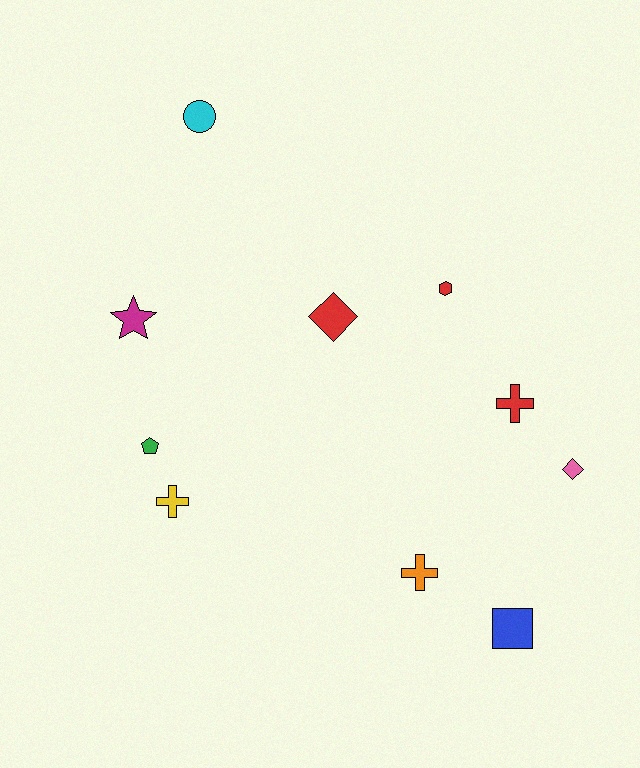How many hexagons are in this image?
There is 1 hexagon.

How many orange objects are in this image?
There is 1 orange object.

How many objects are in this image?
There are 10 objects.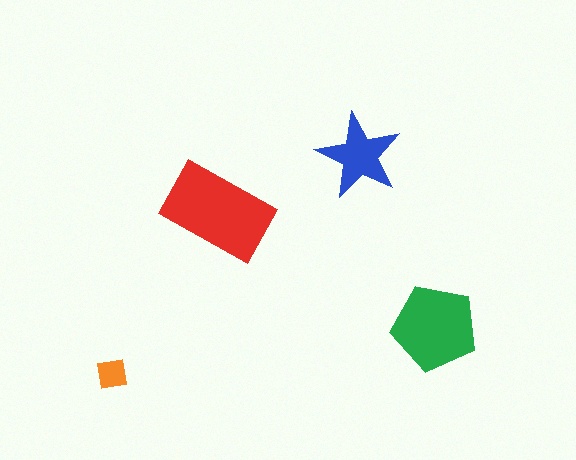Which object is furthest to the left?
The orange square is leftmost.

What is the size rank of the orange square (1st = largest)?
4th.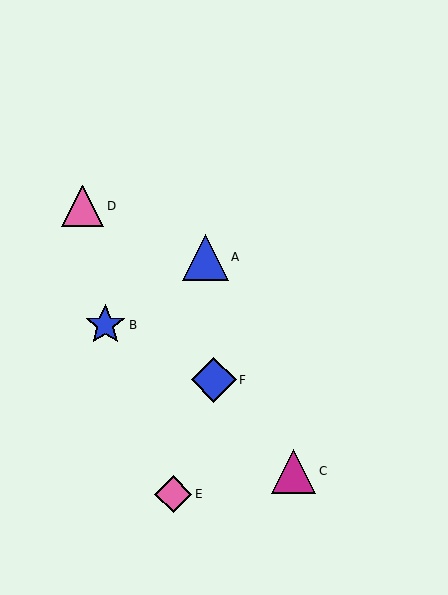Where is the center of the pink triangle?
The center of the pink triangle is at (83, 206).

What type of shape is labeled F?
Shape F is a blue diamond.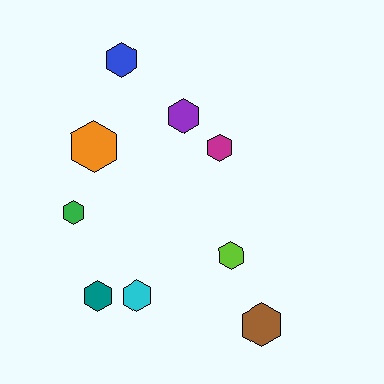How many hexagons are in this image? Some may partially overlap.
There are 9 hexagons.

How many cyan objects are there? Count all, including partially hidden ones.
There is 1 cyan object.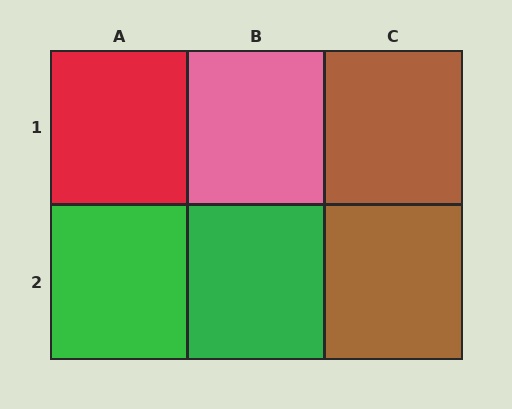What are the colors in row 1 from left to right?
Red, pink, brown.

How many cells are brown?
2 cells are brown.